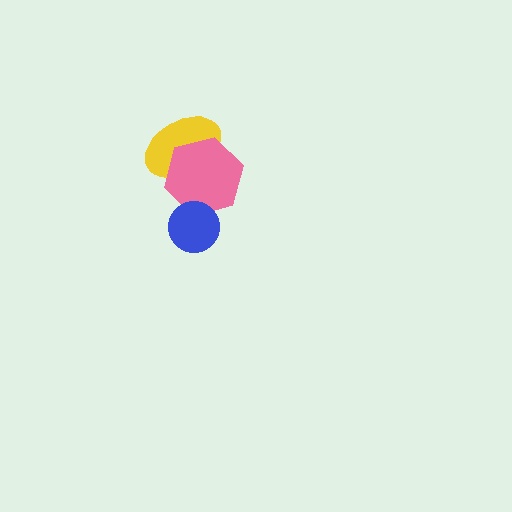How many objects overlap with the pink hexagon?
2 objects overlap with the pink hexagon.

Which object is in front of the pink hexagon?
The blue circle is in front of the pink hexagon.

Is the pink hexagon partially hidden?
Yes, it is partially covered by another shape.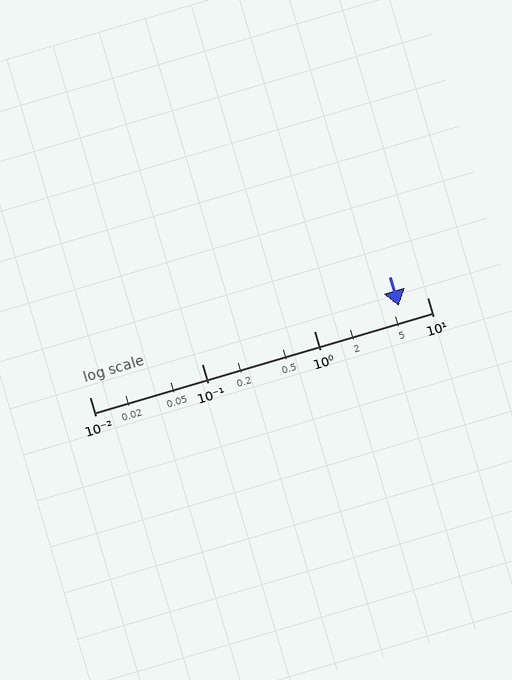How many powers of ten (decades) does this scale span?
The scale spans 3 decades, from 0.01 to 10.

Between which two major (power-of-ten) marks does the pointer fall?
The pointer is between 1 and 10.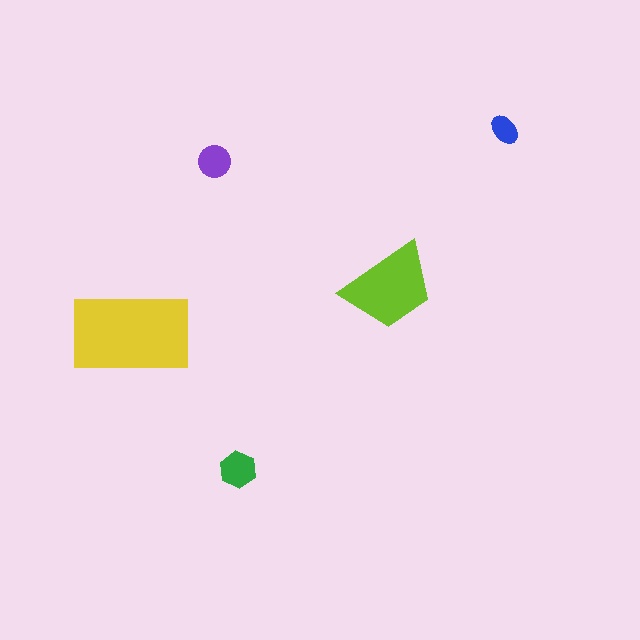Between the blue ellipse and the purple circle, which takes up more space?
The purple circle.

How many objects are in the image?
There are 5 objects in the image.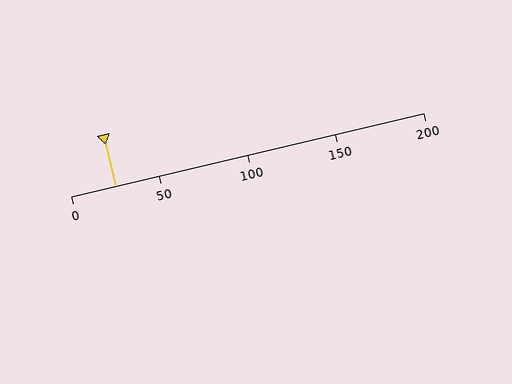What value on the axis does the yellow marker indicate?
The marker indicates approximately 25.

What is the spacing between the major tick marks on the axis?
The major ticks are spaced 50 apart.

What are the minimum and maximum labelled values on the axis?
The axis runs from 0 to 200.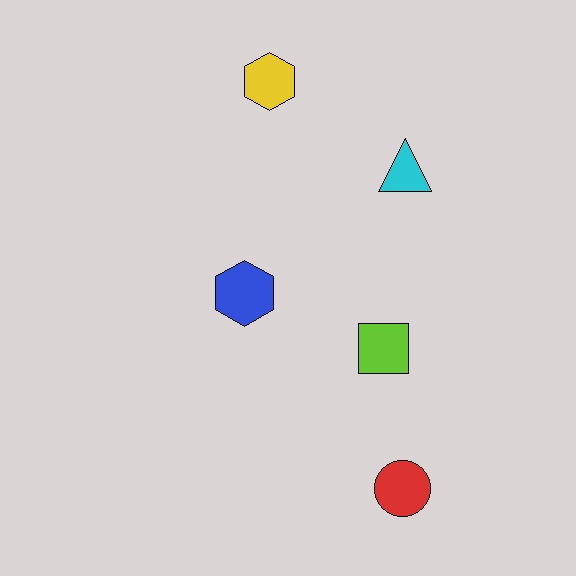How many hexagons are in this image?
There are 2 hexagons.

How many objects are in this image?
There are 5 objects.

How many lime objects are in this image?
There is 1 lime object.